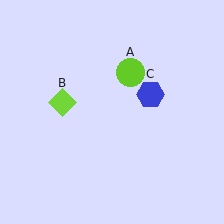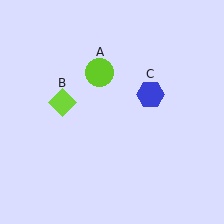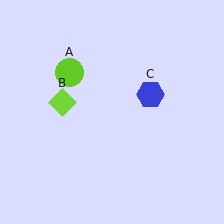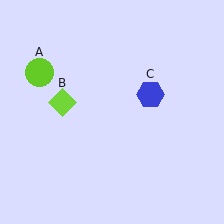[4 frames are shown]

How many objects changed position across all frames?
1 object changed position: lime circle (object A).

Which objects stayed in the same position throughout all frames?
Lime diamond (object B) and blue hexagon (object C) remained stationary.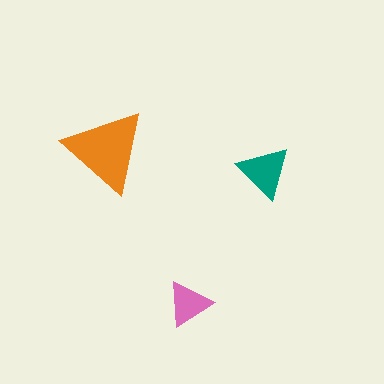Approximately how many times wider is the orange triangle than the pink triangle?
About 2 times wider.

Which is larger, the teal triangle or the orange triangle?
The orange one.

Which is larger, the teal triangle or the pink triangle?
The teal one.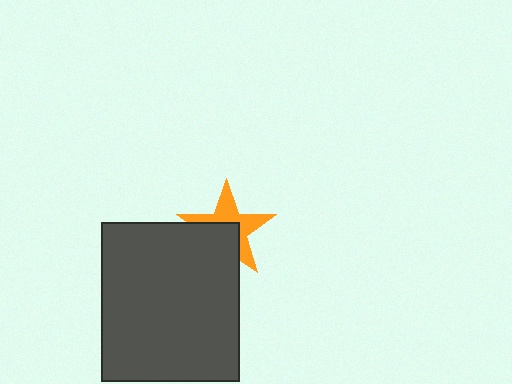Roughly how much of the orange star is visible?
About half of it is visible (roughly 54%).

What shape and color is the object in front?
The object in front is a dark gray rectangle.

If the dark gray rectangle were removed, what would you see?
You would see the complete orange star.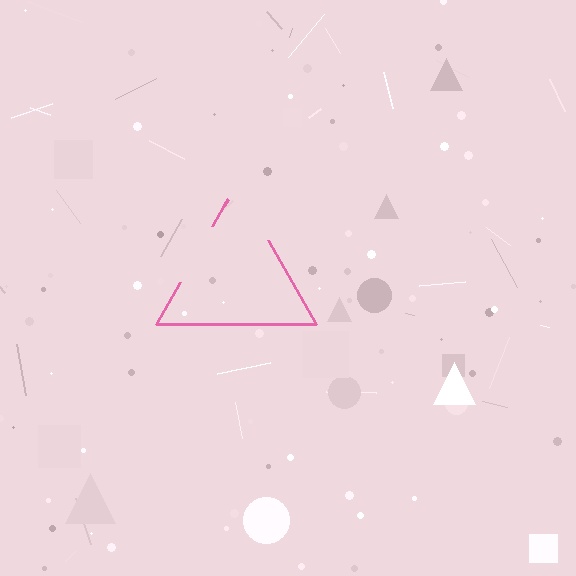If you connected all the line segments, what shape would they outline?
They would outline a triangle.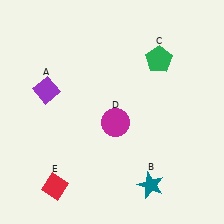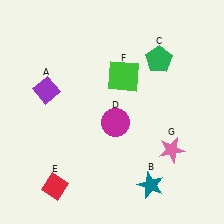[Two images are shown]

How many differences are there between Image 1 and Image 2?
There are 2 differences between the two images.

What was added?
A green square (F), a pink star (G) were added in Image 2.